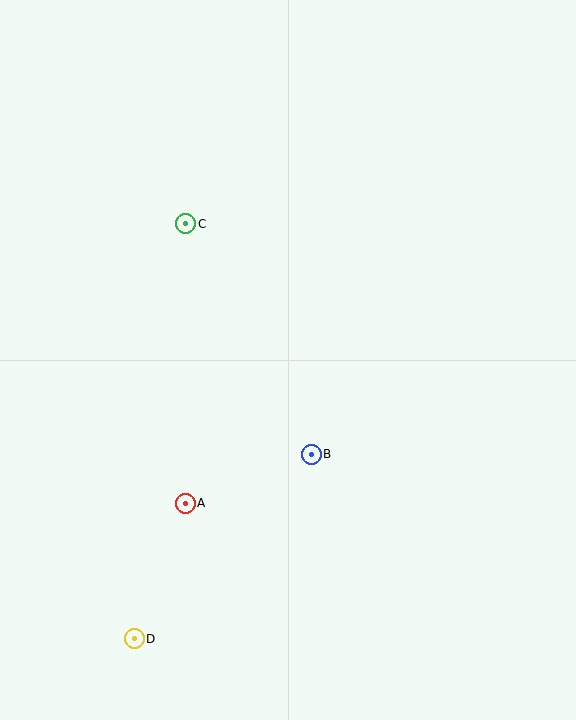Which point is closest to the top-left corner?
Point C is closest to the top-left corner.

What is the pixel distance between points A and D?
The distance between A and D is 145 pixels.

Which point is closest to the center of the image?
Point B at (311, 454) is closest to the center.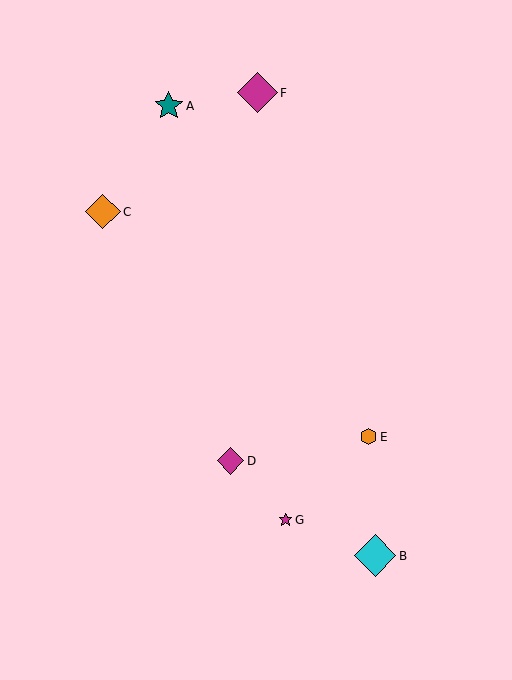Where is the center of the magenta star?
The center of the magenta star is at (286, 520).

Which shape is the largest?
The cyan diamond (labeled B) is the largest.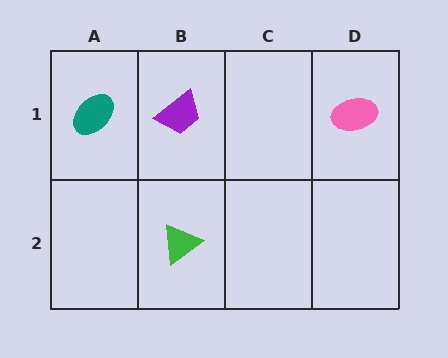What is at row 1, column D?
A pink ellipse.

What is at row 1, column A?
A teal ellipse.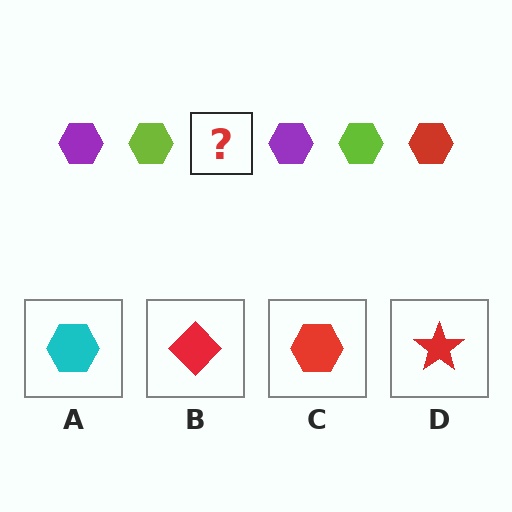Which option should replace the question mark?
Option C.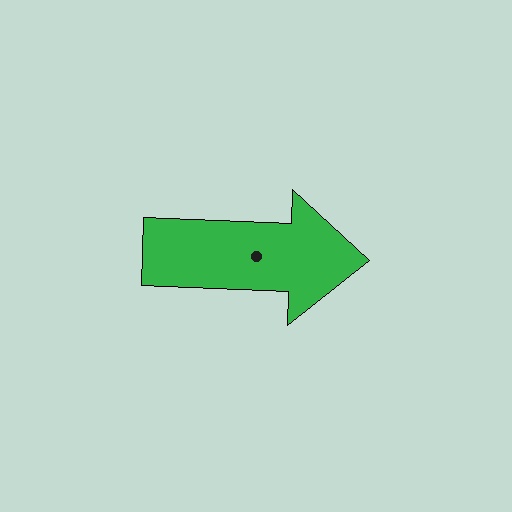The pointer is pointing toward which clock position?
Roughly 3 o'clock.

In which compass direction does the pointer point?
East.